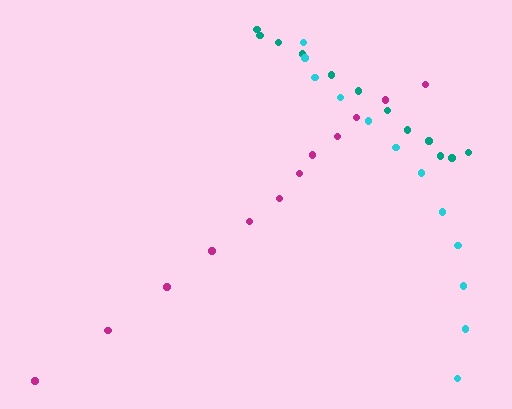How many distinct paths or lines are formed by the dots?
There are 3 distinct paths.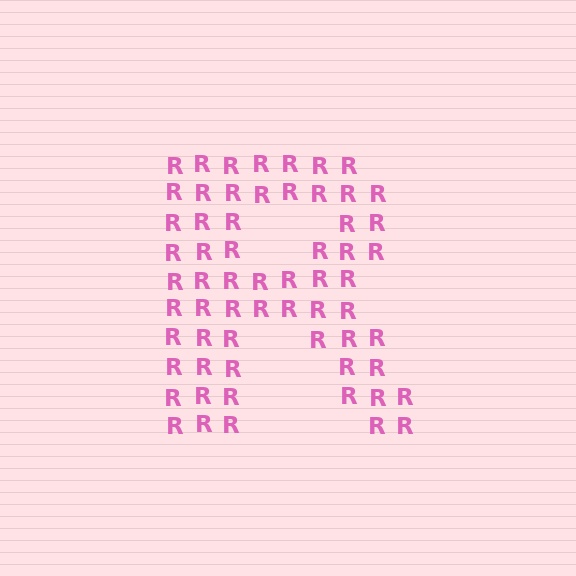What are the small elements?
The small elements are letter R's.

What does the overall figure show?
The overall figure shows the letter R.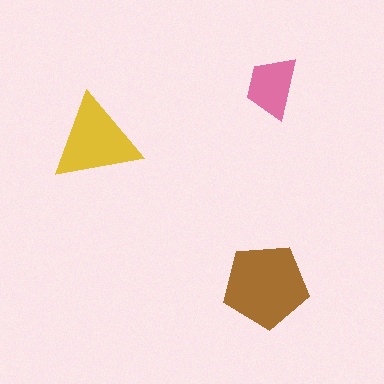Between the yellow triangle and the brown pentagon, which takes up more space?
The brown pentagon.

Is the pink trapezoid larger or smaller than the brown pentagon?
Smaller.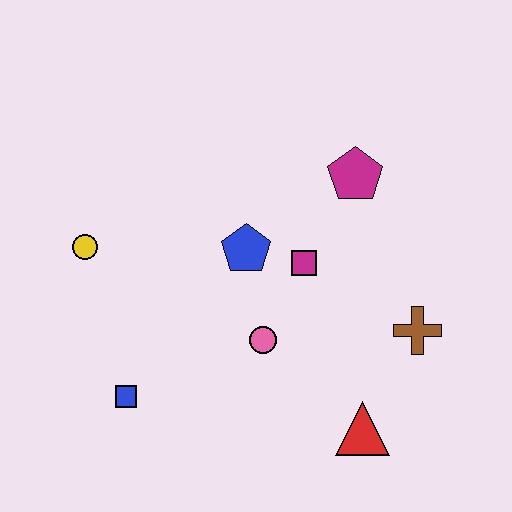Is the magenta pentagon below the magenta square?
No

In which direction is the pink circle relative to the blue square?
The pink circle is to the right of the blue square.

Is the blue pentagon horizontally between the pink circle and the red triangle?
No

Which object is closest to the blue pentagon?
The magenta square is closest to the blue pentagon.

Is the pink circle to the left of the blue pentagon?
No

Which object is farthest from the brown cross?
The yellow circle is farthest from the brown cross.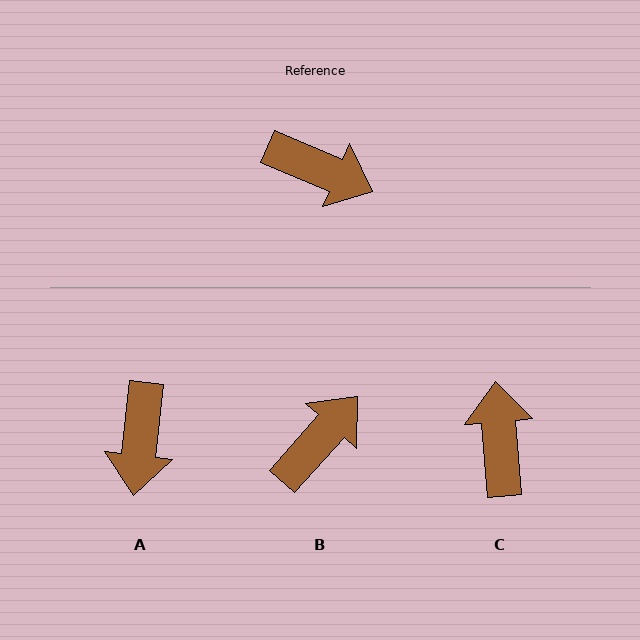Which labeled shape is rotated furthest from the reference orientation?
C, about 118 degrees away.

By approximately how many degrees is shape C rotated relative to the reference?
Approximately 118 degrees counter-clockwise.